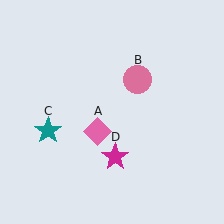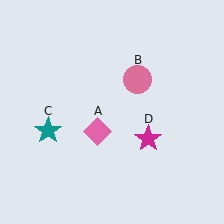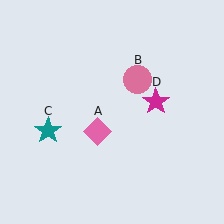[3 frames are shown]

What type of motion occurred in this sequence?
The magenta star (object D) rotated counterclockwise around the center of the scene.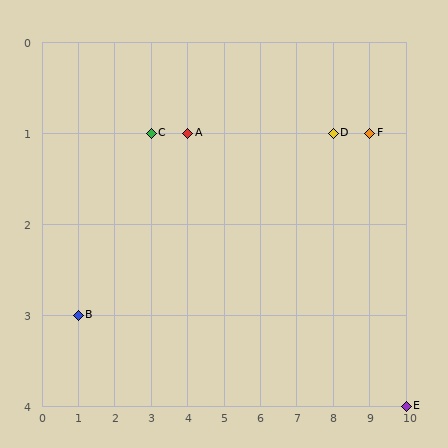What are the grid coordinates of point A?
Point A is at grid coordinates (4, 1).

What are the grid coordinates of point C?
Point C is at grid coordinates (3, 1).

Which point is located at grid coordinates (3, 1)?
Point C is at (3, 1).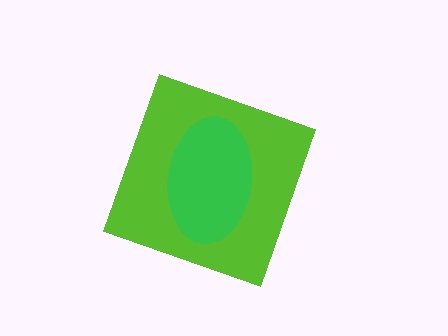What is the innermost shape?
The green ellipse.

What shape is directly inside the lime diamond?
The green ellipse.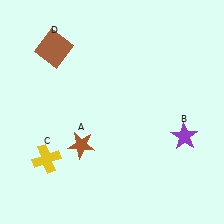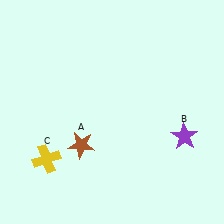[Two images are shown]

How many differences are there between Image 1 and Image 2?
There is 1 difference between the two images.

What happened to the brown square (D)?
The brown square (D) was removed in Image 2. It was in the top-left area of Image 1.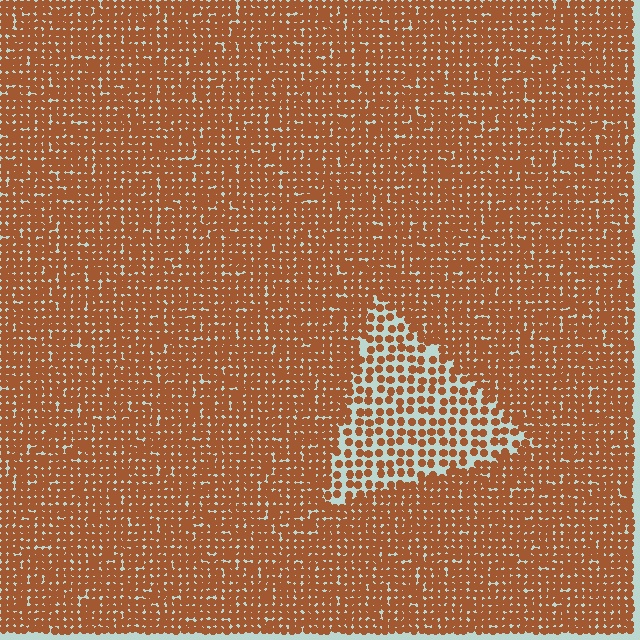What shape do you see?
I see a triangle.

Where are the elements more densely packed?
The elements are more densely packed outside the triangle boundary.